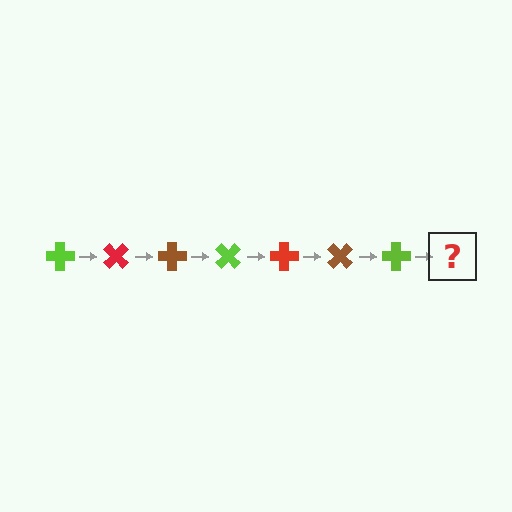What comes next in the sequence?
The next element should be a red cross, rotated 315 degrees from the start.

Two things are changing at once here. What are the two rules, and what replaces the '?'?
The two rules are that it rotates 45 degrees each step and the color cycles through lime, red, and brown. The '?' should be a red cross, rotated 315 degrees from the start.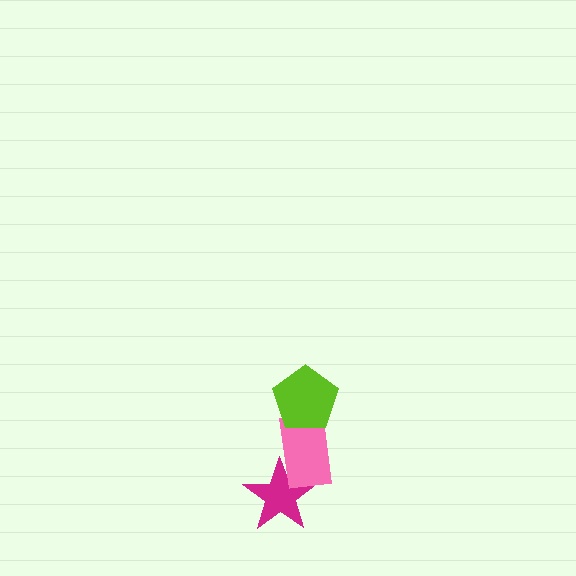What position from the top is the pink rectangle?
The pink rectangle is 2nd from the top.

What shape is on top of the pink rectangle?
The lime pentagon is on top of the pink rectangle.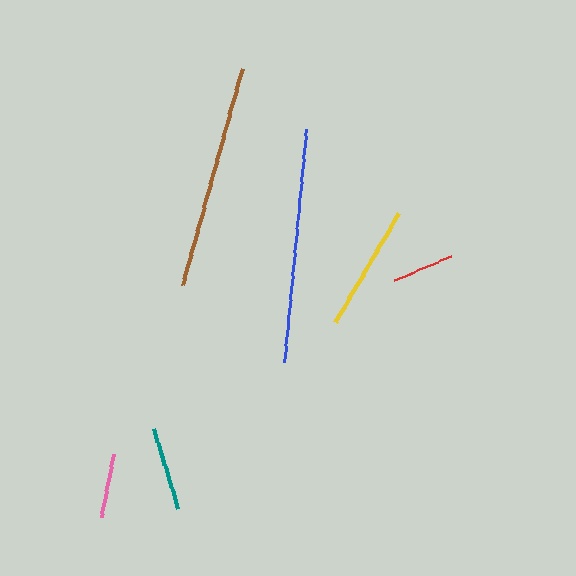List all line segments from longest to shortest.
From longest to shortest: blue, brown, yellow, teal, pink, red.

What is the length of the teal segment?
The teal segment is approximately 84 pixels long.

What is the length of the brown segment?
The brown segment is approximately 225 pixels long.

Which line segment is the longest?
The blue line is the longest at approximately 234 pixels.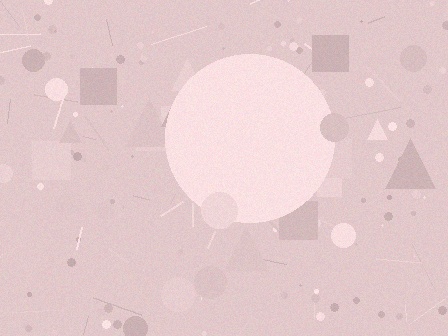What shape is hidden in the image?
A circle is hidden in the image.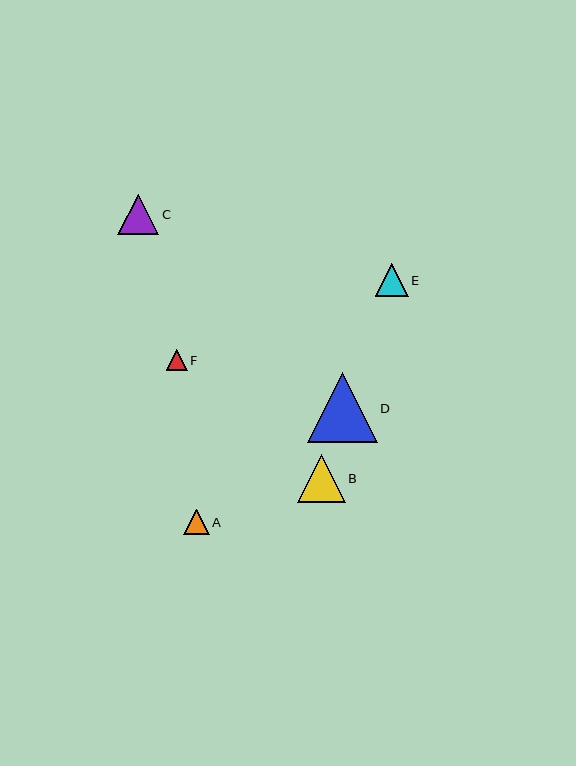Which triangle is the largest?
Triangle D is the largest with a size of approximately 70 pixels.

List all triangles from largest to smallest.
From largest to smallest: D, B, C, E, A, F.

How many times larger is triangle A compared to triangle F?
Triangle A is approximately 1.2 times the size of triangle F.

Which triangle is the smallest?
Triangle F is the smallest with a size of approximately 21 pixels.